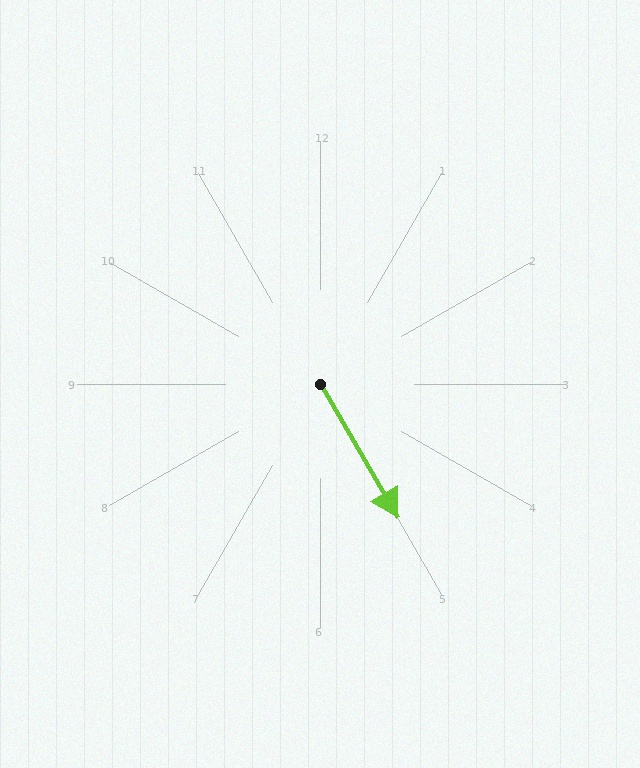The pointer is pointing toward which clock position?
Roughly 5 o'clock.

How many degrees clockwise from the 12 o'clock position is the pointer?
Approximately 150 degrees.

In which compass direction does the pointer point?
Southeast.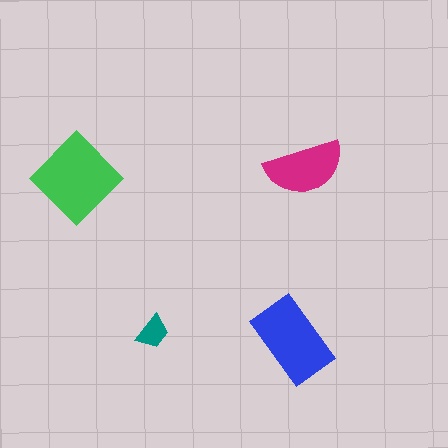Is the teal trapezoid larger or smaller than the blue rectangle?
Smaller.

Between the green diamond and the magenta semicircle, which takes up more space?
The green diamond.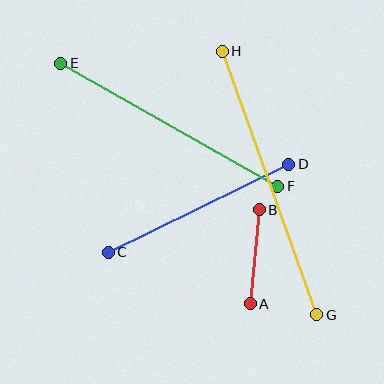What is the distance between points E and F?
The distance is approximately 249 pixels.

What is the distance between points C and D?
The distance is approximately 201 pixels.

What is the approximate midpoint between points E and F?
The midpoint is at approximately (169, 125) pixels.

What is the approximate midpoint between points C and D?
The midpoint is at approximately (198, 208) pixels.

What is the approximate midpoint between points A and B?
The midpoint is at approximately (255, 257) pixels.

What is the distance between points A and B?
The distance is approximately 95 pixels.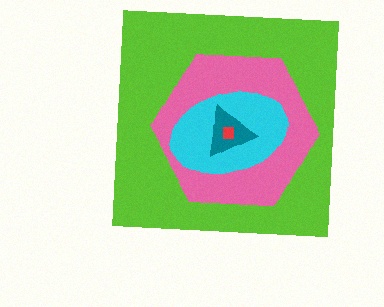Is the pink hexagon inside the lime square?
Yes.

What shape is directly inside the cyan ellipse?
The teal triangle.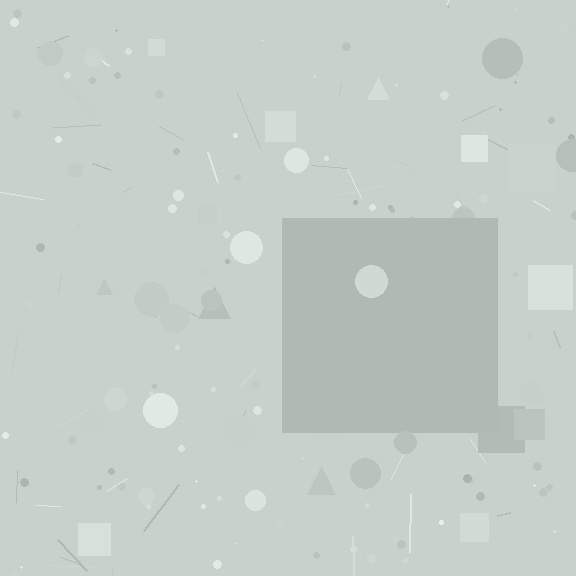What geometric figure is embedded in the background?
A square is embedded in the background.